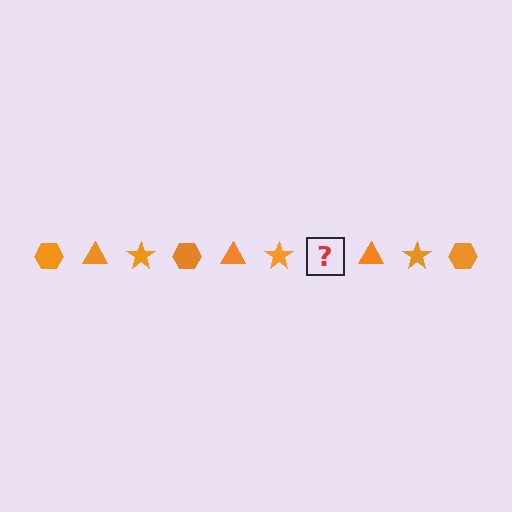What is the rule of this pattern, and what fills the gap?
The rule is that the pattern cycles through hexagon, triangle, star shapes in orange. The gap should be filled with an orange hexagon.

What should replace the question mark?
The question mark should be replaced with an orange hexagon.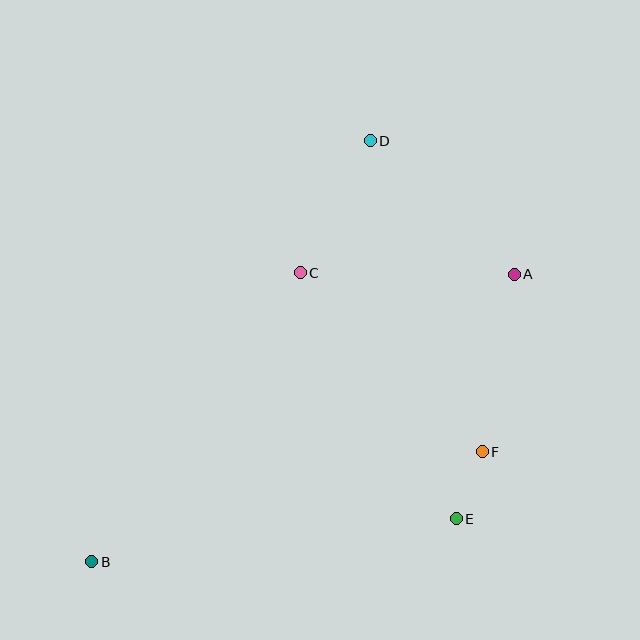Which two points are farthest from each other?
Points A and B are farthest from each other.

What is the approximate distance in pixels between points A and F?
The distance between A and F is approximately 180 pixels.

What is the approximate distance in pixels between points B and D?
The distance between B and D is approximately 504 pixels.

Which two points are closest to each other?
Points E and F are closest to each other.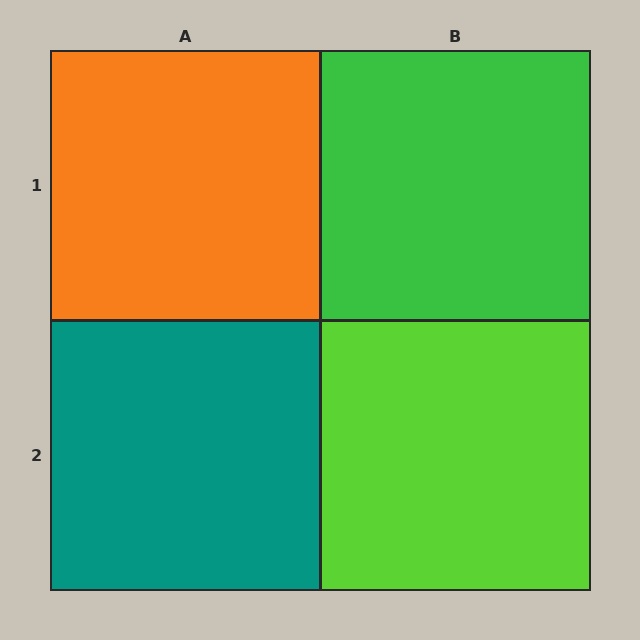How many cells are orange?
1 cell is orange.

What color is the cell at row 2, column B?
Lime.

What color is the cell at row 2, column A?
Teal.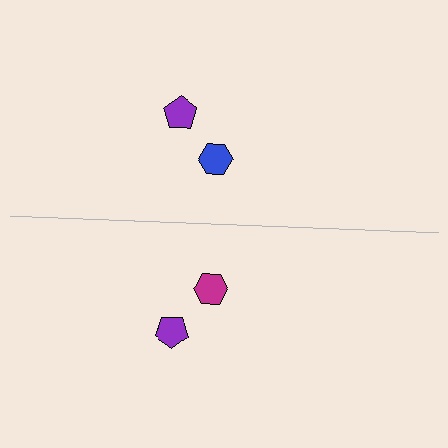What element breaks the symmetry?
The magenta hexagon on the bottom side breaks the symmetry — its mirror counterpart is blue.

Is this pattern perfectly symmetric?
No, the pattern is not perfectly symmetric. The magenta hexagon on the bottom side breaks the symmetry — its mirror counterpart is blue.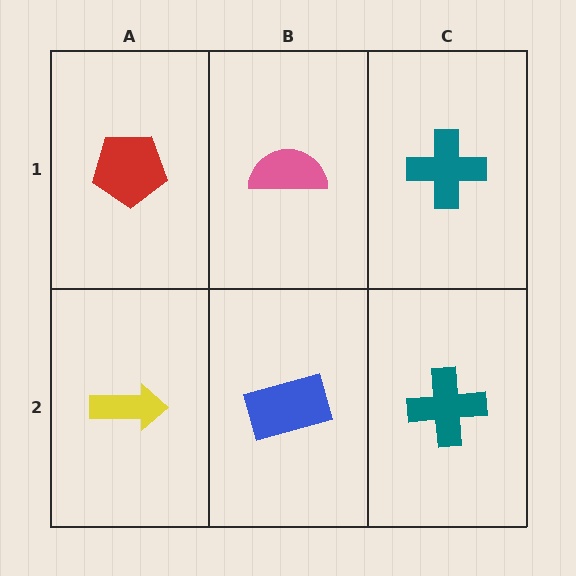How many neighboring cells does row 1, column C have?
2.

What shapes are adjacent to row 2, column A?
A red pentagon (row 1, column A), a blue rectangle (row 2, column B).